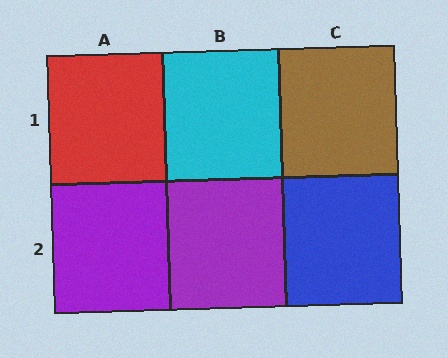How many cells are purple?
2 cells are purple.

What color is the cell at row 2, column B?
Purple.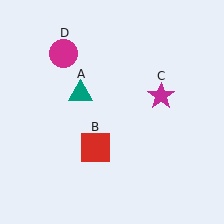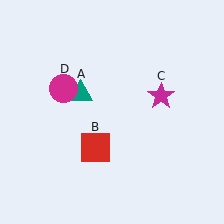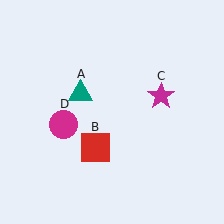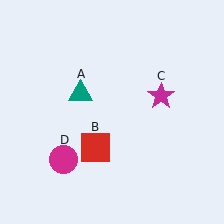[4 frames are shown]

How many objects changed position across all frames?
1 object changed position: magenta circle (object D).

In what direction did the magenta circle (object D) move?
The magenta circle (object D) moved down.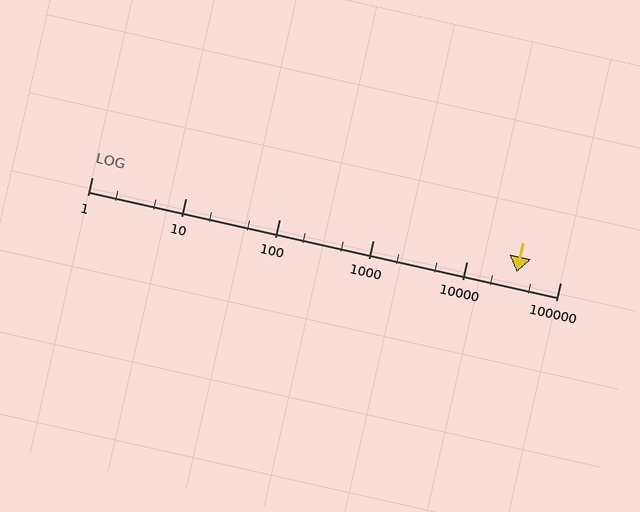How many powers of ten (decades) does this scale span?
The scale spans 5 decades, from 1 to 100000.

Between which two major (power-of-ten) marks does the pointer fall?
The pointer is between 10000 and 100000.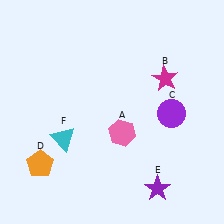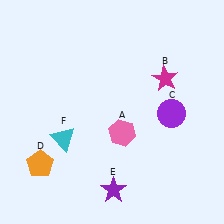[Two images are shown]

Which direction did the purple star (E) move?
The purple star (E) moved left.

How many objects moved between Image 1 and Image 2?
1 object moved between the two images.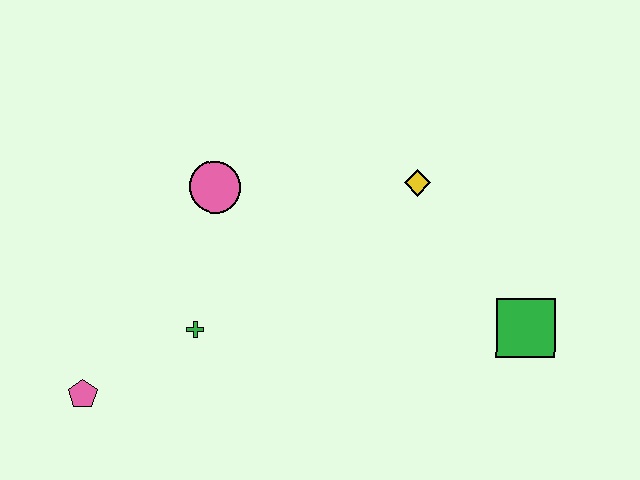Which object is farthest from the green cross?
The green square is farthest from the green cross.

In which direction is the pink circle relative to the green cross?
The pink circle is above the green cross.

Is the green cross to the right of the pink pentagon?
Yes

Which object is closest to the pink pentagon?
The green cross is closest to the pink pentagon.